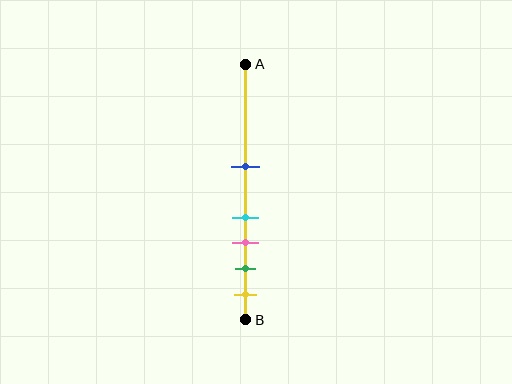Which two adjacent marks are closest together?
The cyan and pink marks are the closest adjacent pair.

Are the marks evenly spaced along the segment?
No, the marks are not evenly spaced.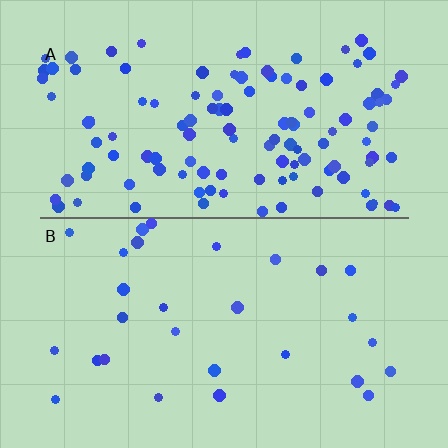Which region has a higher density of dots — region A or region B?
A (the top).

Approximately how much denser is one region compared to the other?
Approximately 4.0× — region A over region B.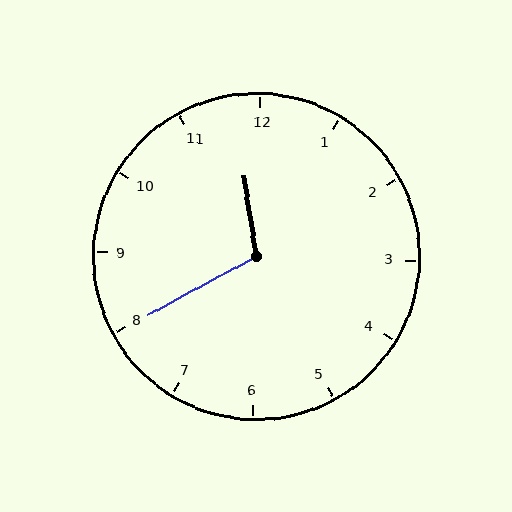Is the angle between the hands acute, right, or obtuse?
It is obtuse.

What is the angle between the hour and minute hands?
Approximately 110 degrees.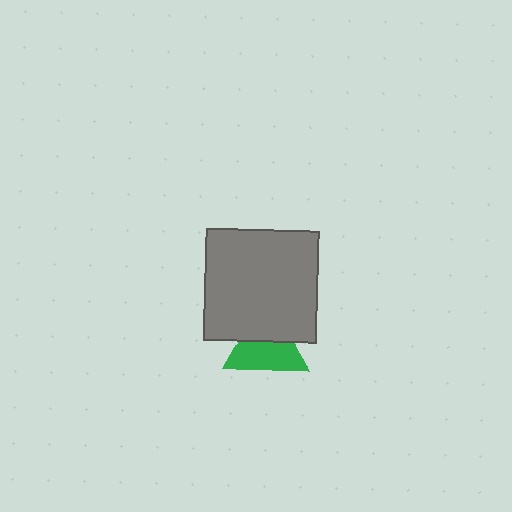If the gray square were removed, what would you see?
You would see the complete green triangle.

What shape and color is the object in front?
The object in front is a gray square.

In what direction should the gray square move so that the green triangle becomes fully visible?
The gray square should move up. That is the shortest direction to clear the overlap and leave the green triangle fully visible.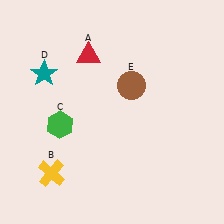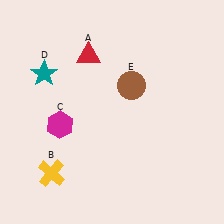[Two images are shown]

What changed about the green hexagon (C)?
In Image 1, C is green. In Image 2, it changed to magenta.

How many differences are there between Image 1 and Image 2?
There is 1 difference between the two images.